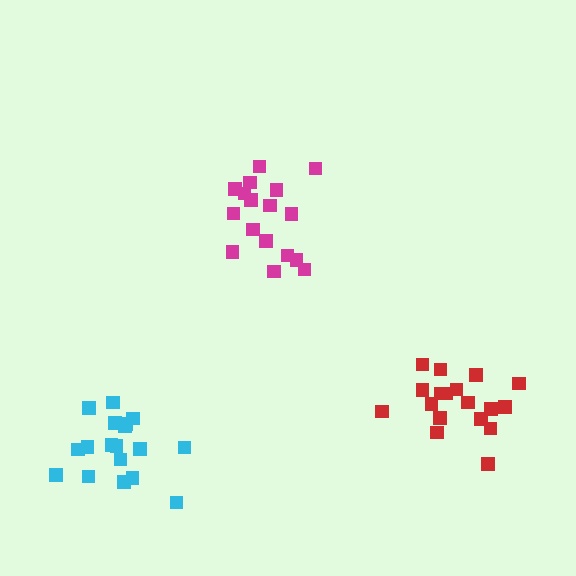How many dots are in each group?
Group 1: 18 dots, Group 2: 18 dots, Group 3: 17 dots (53 total).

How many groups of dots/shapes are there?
There are 3 groups.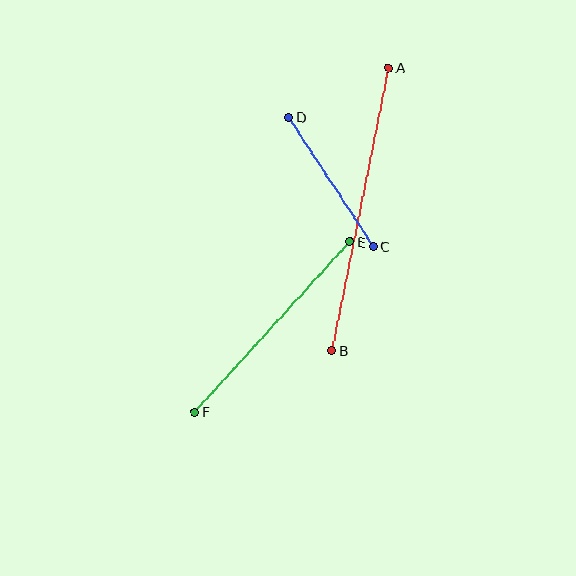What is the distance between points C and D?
The distance is approximately 154 pixels.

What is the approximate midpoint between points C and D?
The midpoint is at approximately (331, 182) pixels.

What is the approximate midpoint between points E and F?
The midpoint is at approximately (272, 327) pixels.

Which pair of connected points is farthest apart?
Points A and B are farthest apart.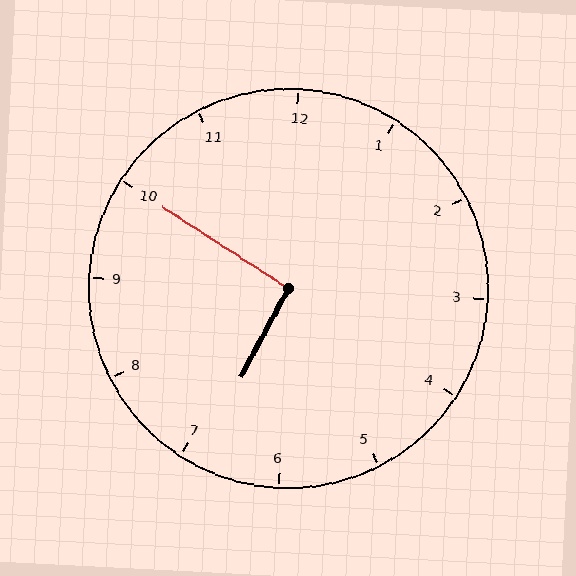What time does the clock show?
6:50.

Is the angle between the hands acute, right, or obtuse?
It is right.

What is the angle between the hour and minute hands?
Approximately 95 degrees.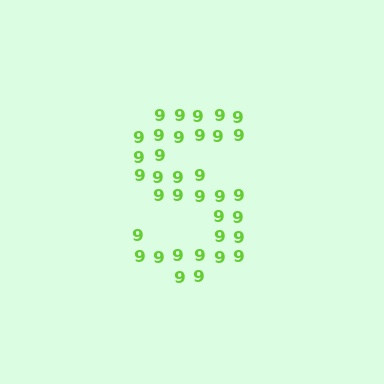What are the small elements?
The small elements are digit 9's.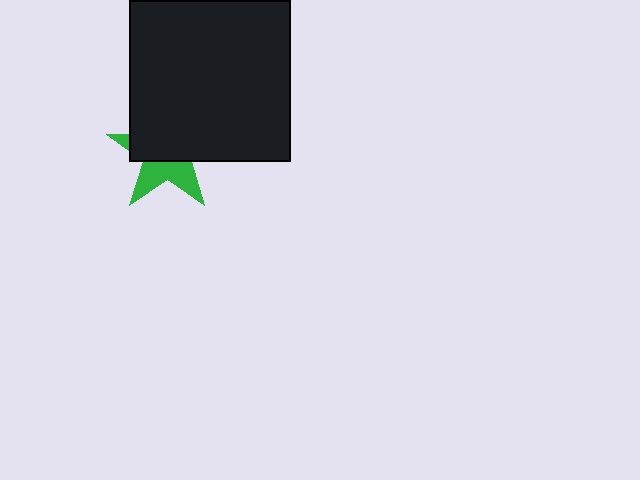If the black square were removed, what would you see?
You would see the complete green star.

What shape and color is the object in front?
The object in front is a black square.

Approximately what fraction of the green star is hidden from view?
Roughly 59% of the green star is hidden behind the black square.